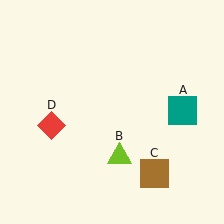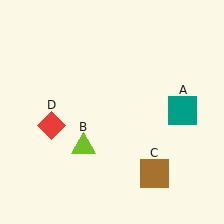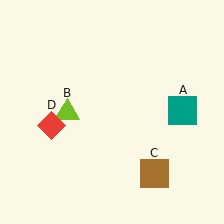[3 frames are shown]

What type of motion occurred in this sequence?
The lime triangle (object B) rotated clockwise around the center of the scene.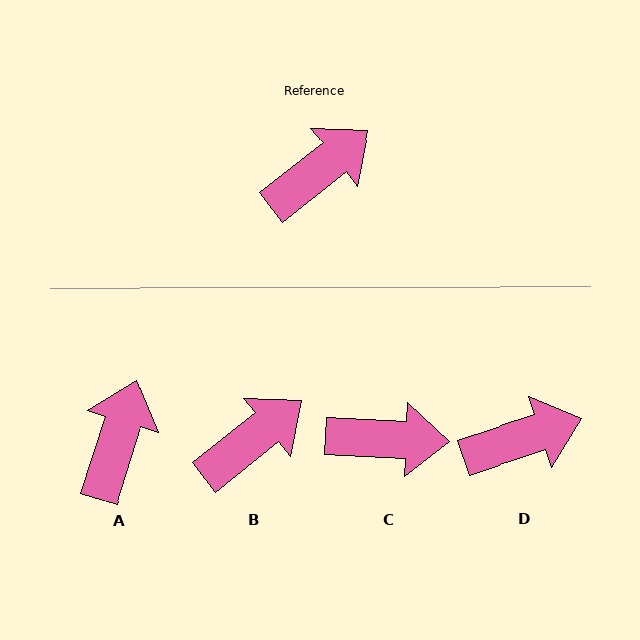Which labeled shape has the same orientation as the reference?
B.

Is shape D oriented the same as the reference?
No, it is off by about 21 degrees.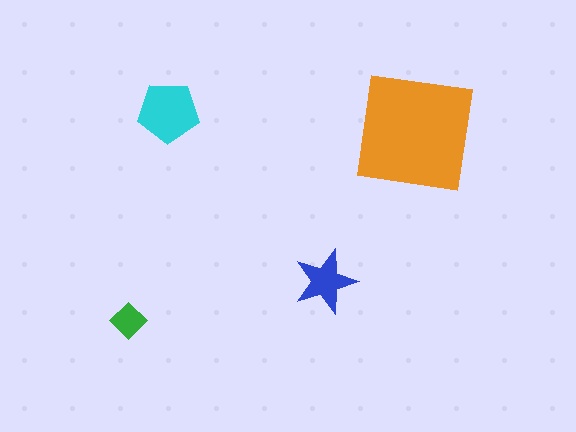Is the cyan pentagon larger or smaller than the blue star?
Larger.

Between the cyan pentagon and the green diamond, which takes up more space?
The cyan pentagon.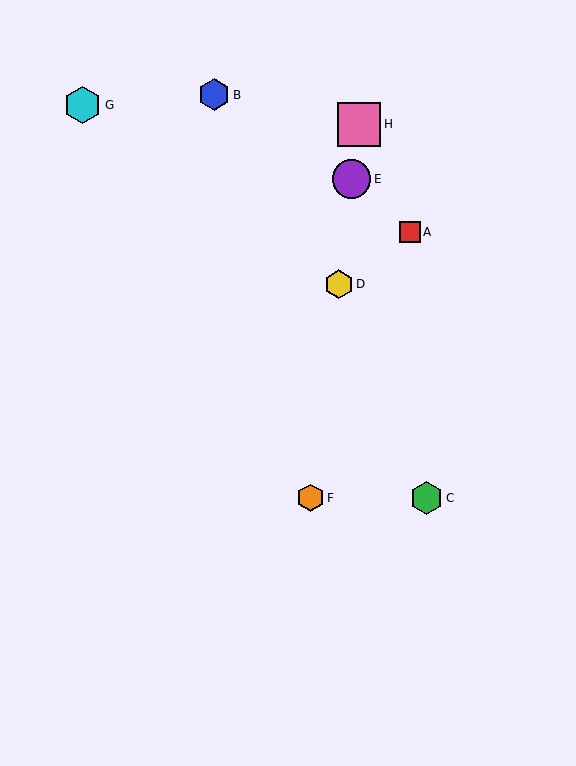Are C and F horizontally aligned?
Yes, both are at y≈498.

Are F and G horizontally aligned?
No, F is at y≈498 and G is at y≈105.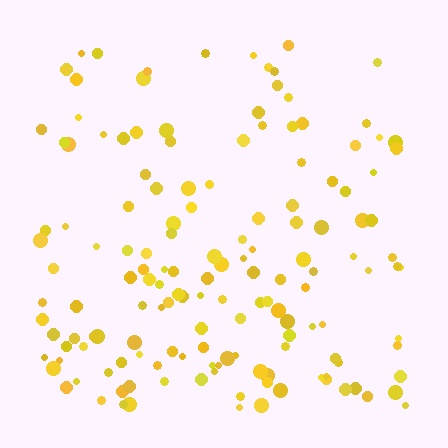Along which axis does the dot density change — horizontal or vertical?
Vertical.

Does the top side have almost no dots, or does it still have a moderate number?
Still a moderate number, just noticeably fewer than the bottom.